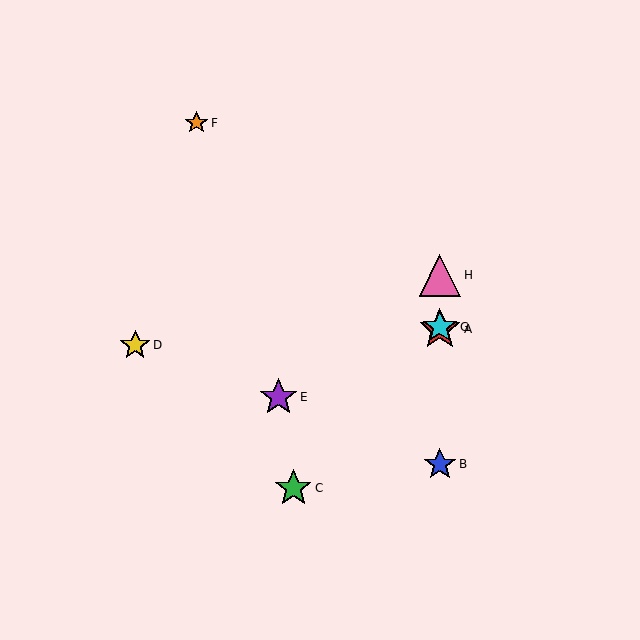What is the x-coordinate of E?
Object E is at x≈279.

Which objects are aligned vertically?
Objects A, B, G, H are aligned vertically.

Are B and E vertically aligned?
No, B is at x≈440 and E is at x≈279.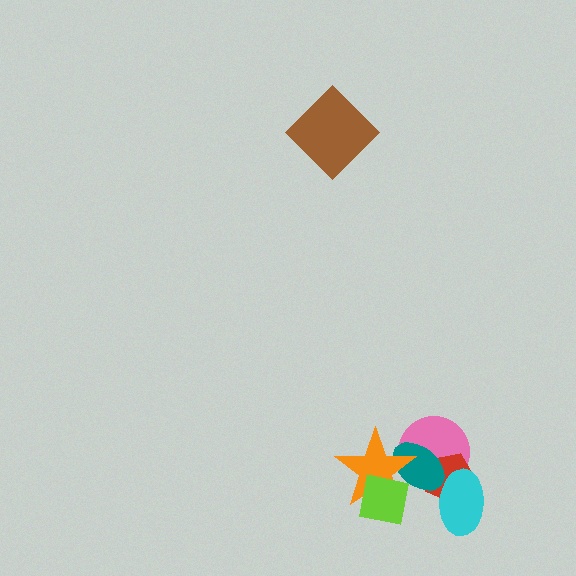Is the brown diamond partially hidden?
No, no other shape covers it.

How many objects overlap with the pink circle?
4 objects overlap with the pink circle.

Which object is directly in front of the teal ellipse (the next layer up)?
The cyan ellipse is directly in front of the teal ellipse.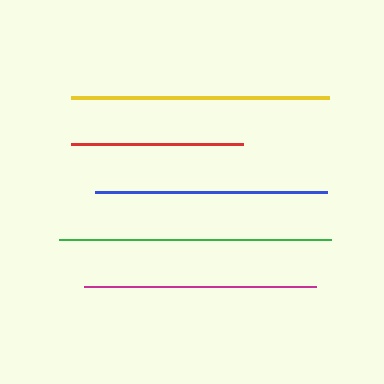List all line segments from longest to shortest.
From longest to shortest: green, yellow, magenta, blue, red.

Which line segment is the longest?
The green line is the longest at approximately 272 pixels.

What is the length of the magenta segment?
The magenta segment is approximately 232 pixels long.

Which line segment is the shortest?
The red line is the shortest at approximately 172 pixels.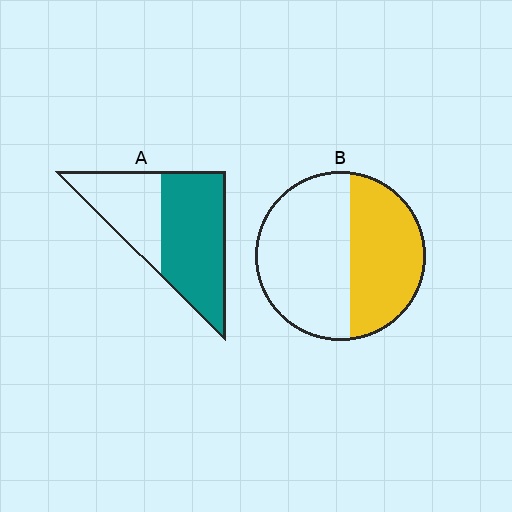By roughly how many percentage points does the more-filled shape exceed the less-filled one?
By roughly 20 percentage points (A over B).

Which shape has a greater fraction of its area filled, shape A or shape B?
Shape A.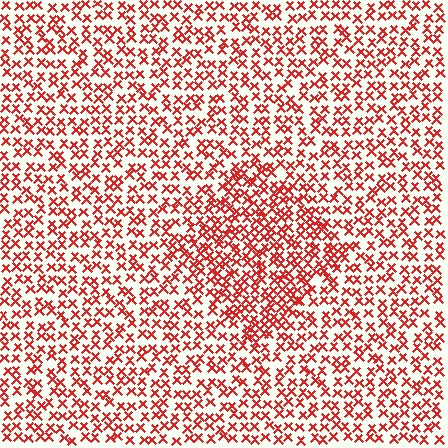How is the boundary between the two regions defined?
The boundary is defined by a change in element density (approximately 1.6x ratio). All elements are the same color, size, and shape.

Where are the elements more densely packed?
The elements are more densely packed inside the diamond boundary.